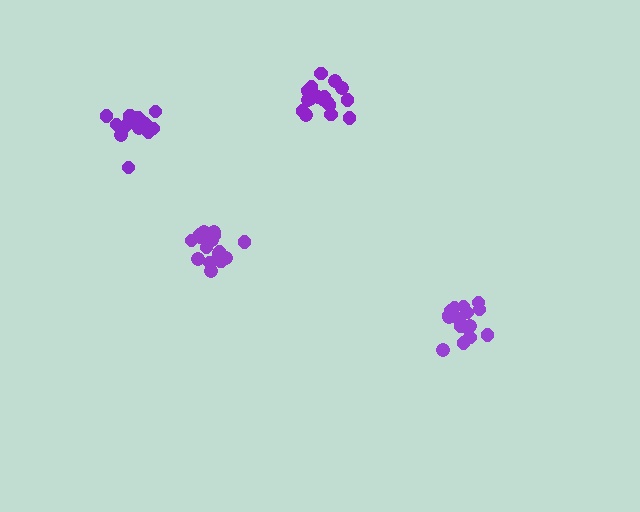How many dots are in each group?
Group 1: 17 dots, Group 2: 16 dots, Group 3: 18 dots, Group 4: 16 dots (67 total).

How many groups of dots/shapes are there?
There are 4 groups.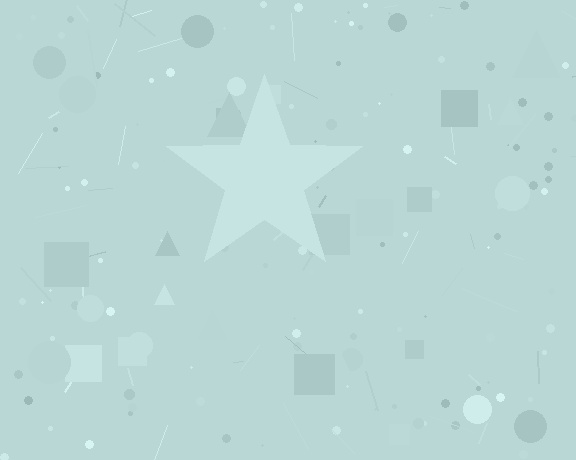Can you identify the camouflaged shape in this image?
The camouflaged shape is a star.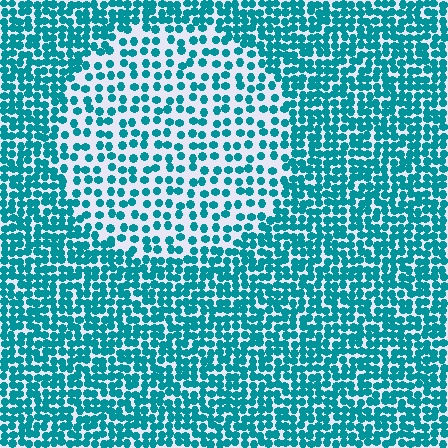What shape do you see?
I see a circle.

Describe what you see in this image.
The image contains small teal elements arranged at two different densities. A circle-shaped region is visible where the elements are less densely packed than the surrounding area.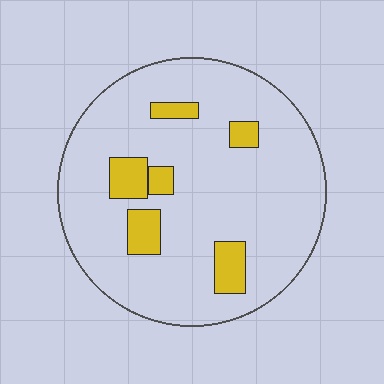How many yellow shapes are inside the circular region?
6.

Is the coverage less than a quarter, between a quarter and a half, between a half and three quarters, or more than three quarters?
Less than a quarter.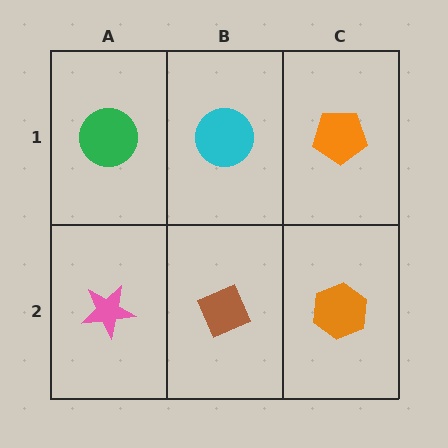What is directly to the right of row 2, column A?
A brown diamond.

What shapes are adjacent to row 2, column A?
A green circle (row 1, column A), a brown diamond (row 2, column B).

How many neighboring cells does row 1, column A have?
2.